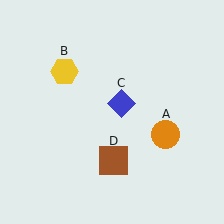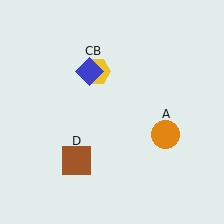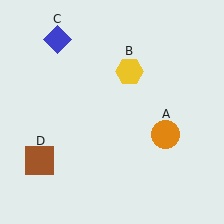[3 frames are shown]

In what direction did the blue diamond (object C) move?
The blue diamond (object C) moved up and to the left.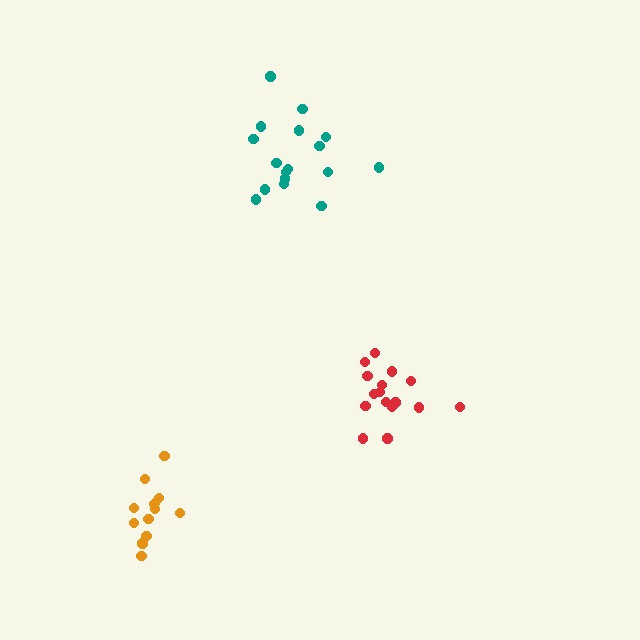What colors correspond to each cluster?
The clusters are colored: red, teal, orange.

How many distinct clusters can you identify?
There are 3 distinct clusters.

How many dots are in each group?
Group 1: 17 dots, Group 2: 17 dots, Group 3: 13 dots (47 total).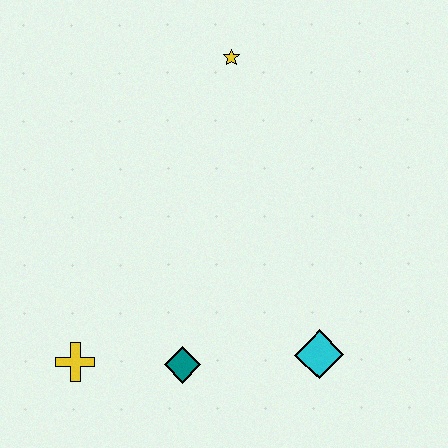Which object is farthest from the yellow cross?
The yellow star is farthest from the yellow cross.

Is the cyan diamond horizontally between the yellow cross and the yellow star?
No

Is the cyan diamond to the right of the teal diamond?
Yes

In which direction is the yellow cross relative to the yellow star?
The yellow cross is below the yellow star.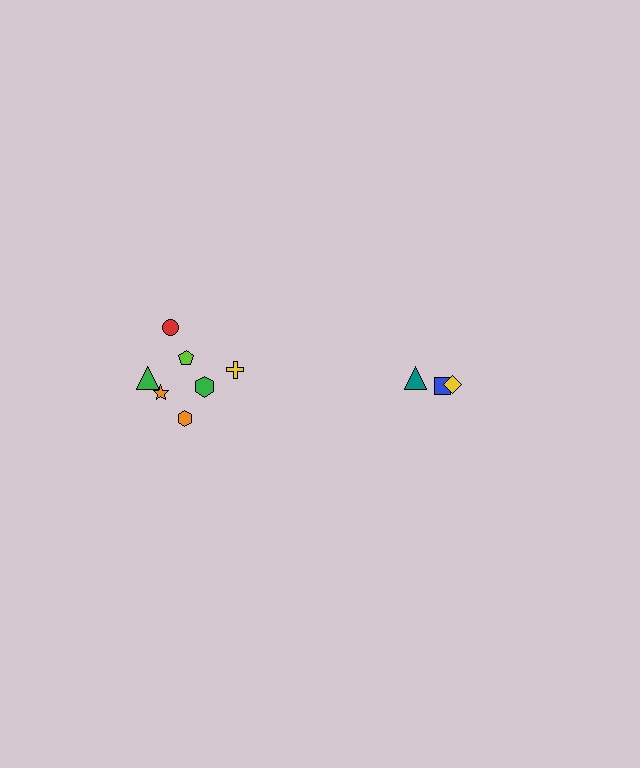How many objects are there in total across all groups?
There are 10 objects.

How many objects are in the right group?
There are 3 objects.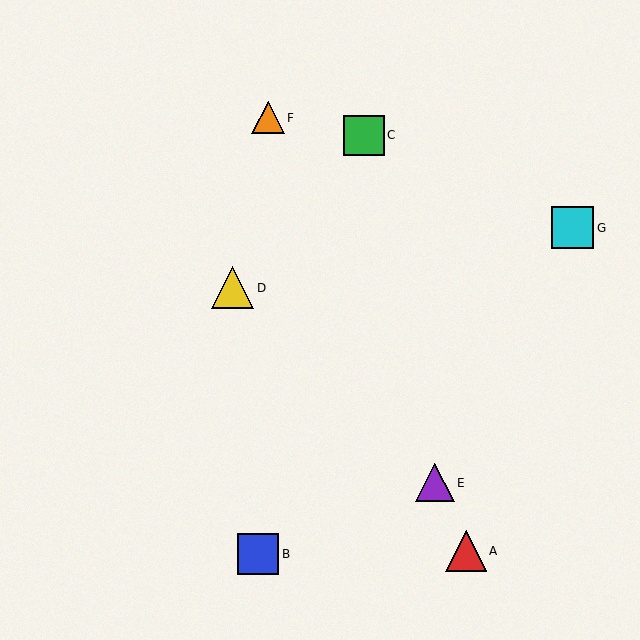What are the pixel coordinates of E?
Object E is at (435, 483).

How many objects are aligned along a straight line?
3 objects (A, E, F) are aligned along a straight line.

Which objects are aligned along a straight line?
Objects A, E, F are aligned along a straight line.